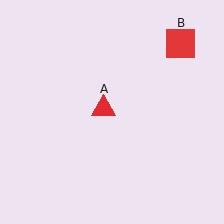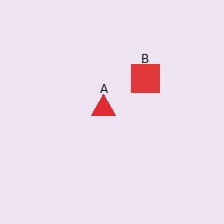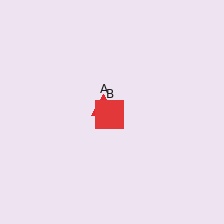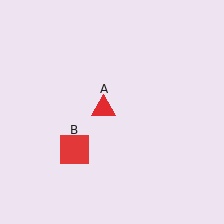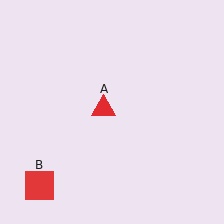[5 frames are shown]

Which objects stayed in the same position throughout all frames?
Red triangle (object A) remained stationary.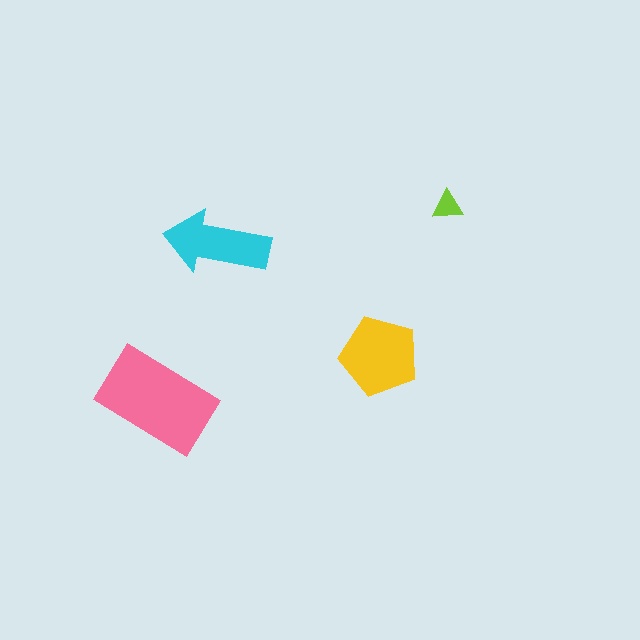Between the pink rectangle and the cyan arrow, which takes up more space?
The pink rectangle.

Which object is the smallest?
The lime triangle.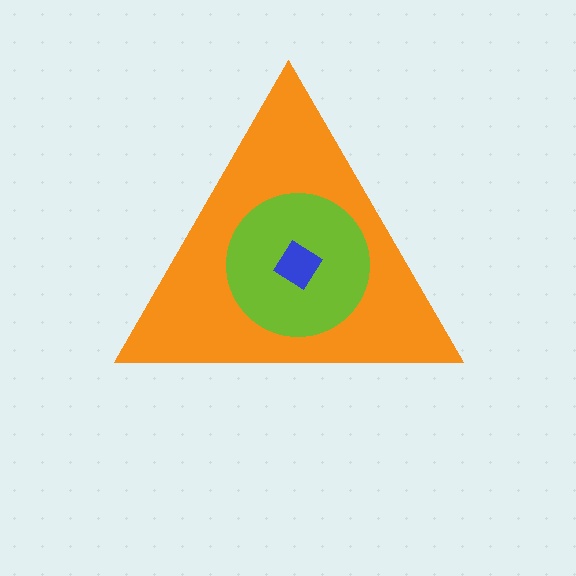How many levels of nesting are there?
3.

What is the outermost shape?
The orange triangle.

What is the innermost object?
The blue diamond.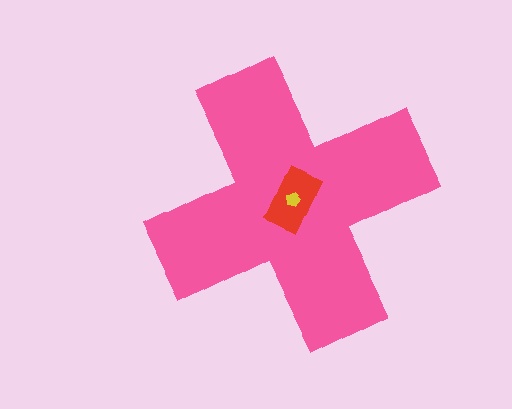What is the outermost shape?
The pink cross.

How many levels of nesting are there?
3.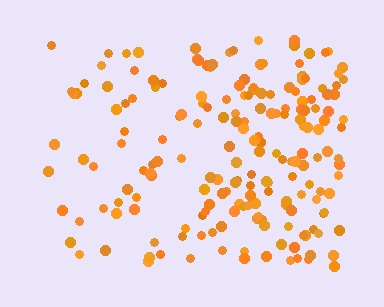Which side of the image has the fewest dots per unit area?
The left.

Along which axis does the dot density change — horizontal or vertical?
Horizontal.